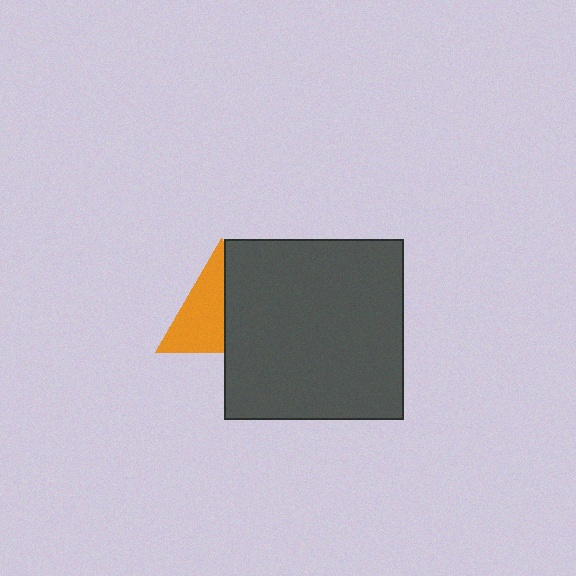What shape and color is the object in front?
The object in front is a dark gray square.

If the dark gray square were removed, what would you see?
You would see the complete orange triangle.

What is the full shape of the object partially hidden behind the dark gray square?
The partially hidden object is an orange triangle.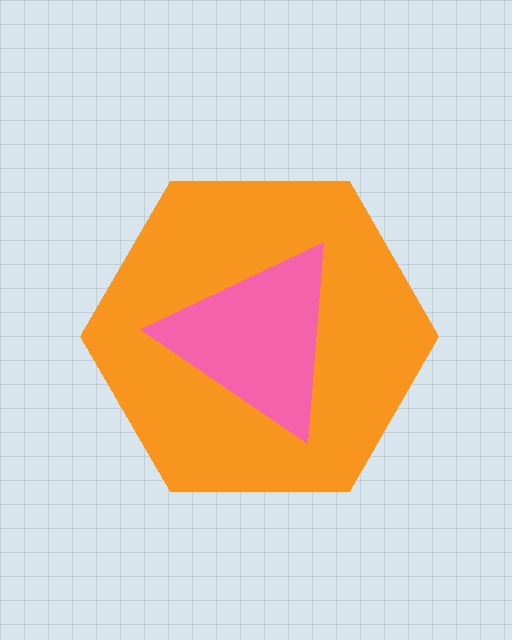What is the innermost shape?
The pink triangle.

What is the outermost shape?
The orange hexagon.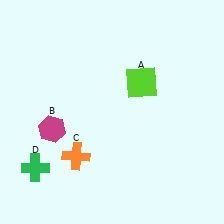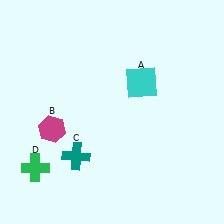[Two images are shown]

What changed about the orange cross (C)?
In Image 1, C is orange. In Image 2, it changed to teal.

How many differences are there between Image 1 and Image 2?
There are 2 differences between the two images.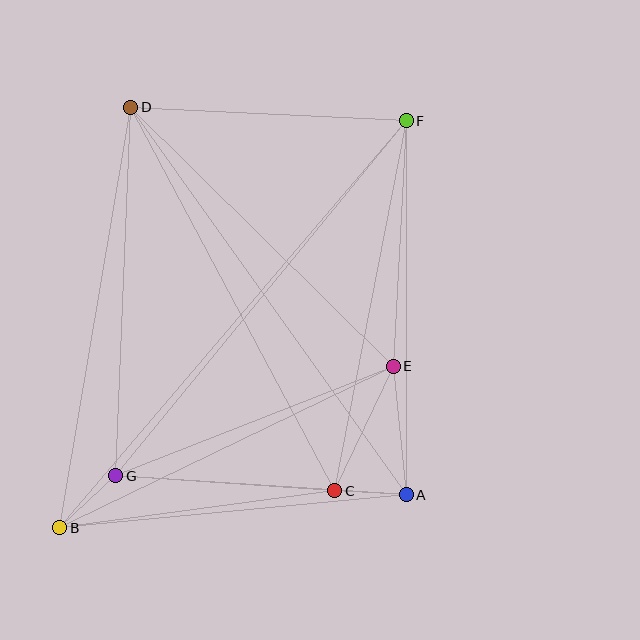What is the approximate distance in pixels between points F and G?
The distance between F and G is approximately 459 pixels.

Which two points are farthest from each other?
Points B and F are farthest from each other.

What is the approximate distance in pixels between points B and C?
The distance between B and C is approximately 278 pixels.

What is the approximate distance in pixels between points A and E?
The distance between A and E is approximately 129 pixels.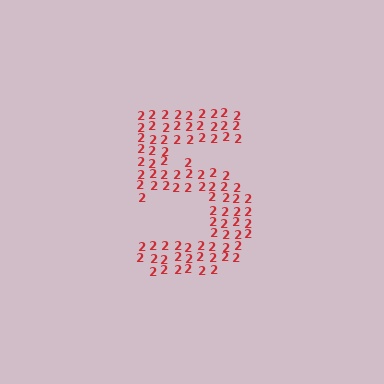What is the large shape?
The large shape is the digit 5.